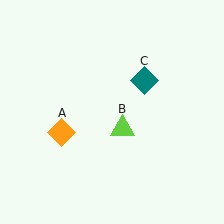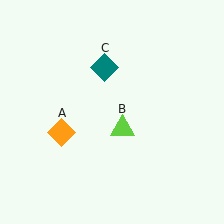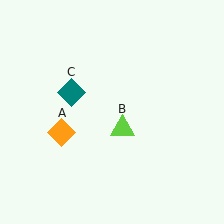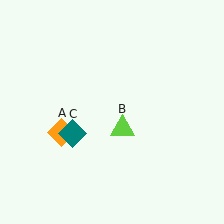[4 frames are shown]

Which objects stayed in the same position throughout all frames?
Orange diamond (object A) and lime triangle (object B) remained stationary.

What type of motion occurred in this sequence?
The teal diamond (object C) rotated counterclockwise around the center of the scene.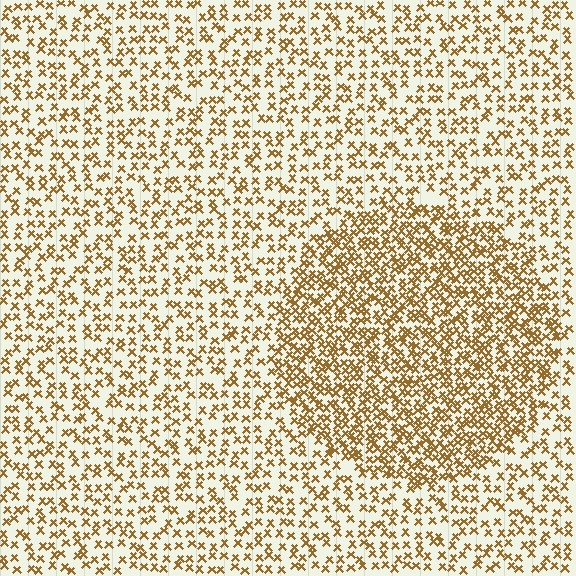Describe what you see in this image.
The image contains small brown elements arranged at two different densities. A circle-shaped region is visible where the elements are more densely packed than the surrounding area.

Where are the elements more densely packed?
The elements are more densely packed inside the circle boundary.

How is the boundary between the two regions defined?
The boundary is defined by a change in element density (approximately 2.0x ratio). All elements are the same color, size, and shape.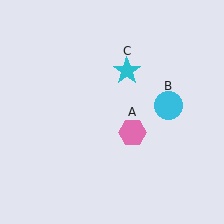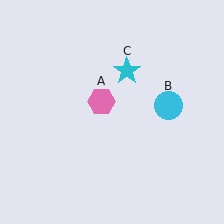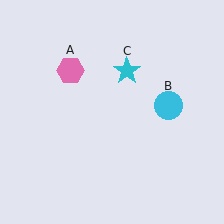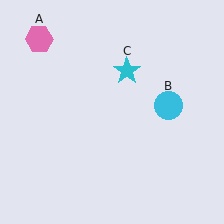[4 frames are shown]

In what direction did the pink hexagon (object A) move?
The pink hexagon (object A) moved up and to the left.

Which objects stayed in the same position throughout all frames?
Cyan circle (object B) and cyan star (object C) remained stationary.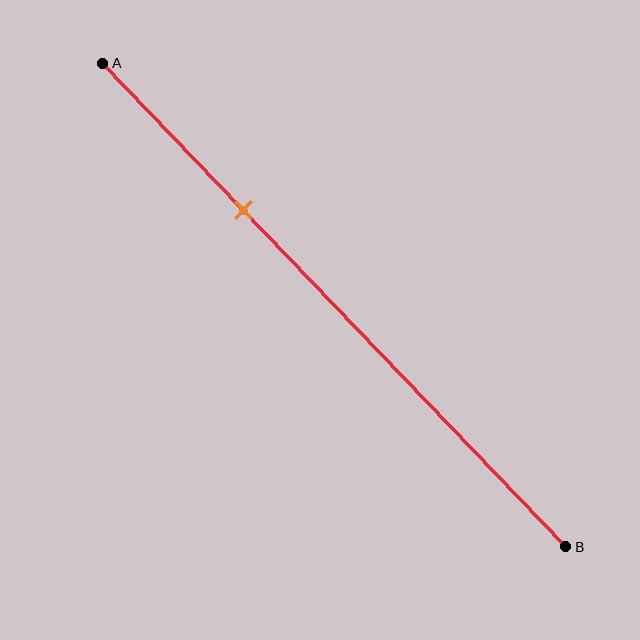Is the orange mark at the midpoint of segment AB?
No, the mark is at about 30% from A, not at the 50% midpoint.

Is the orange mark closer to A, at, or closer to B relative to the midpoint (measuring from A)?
The orange mark is closer to point A than the midpoint of segment AB.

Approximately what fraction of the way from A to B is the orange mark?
The orange mark is approximately 30% of the way from A to B.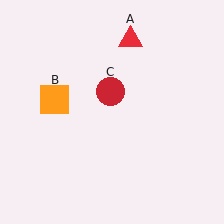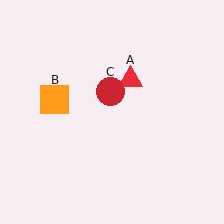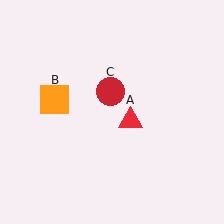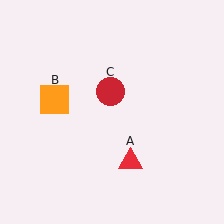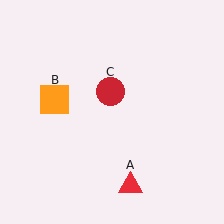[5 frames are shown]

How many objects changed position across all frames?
1 object changed position: red triangle (object A).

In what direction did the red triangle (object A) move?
The red triangle (object A) moved down.